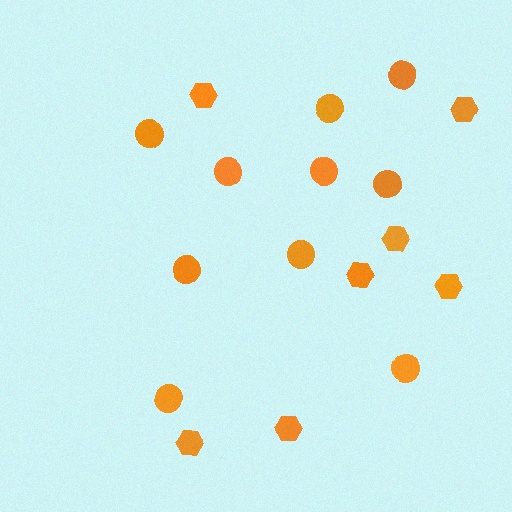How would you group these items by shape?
There are 2 groups: one group of circles (10) and one group of hexagons (7).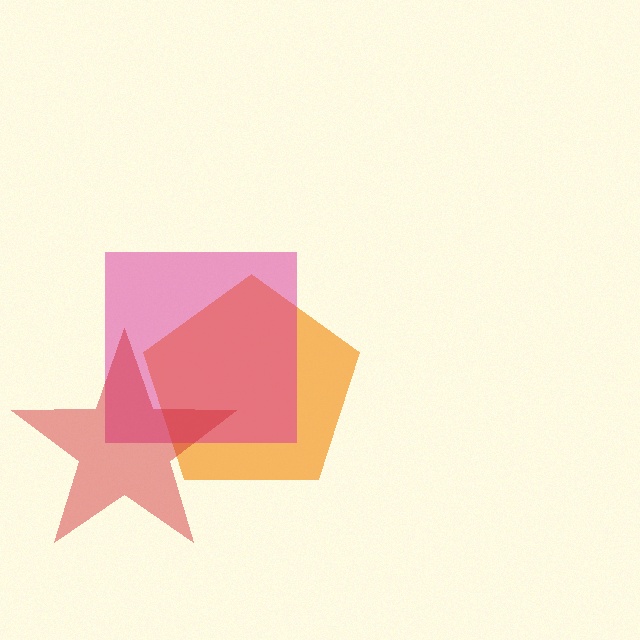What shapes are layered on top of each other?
The layered shapes are: an orange pentagon, a magenta square, a red star.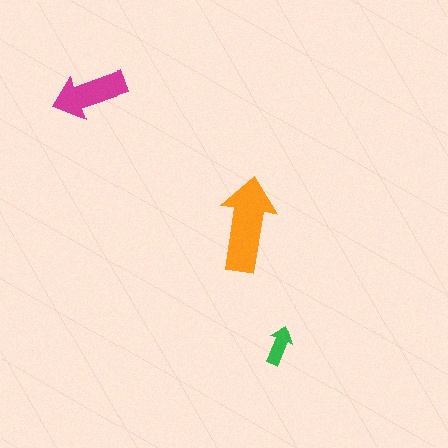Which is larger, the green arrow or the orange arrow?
The orange one.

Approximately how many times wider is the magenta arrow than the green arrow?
About 2 times wider.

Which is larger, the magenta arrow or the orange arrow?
The orange one.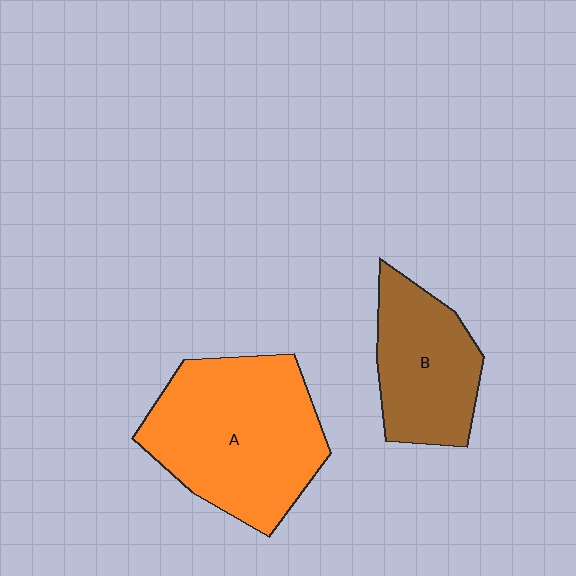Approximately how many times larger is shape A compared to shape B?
Approximately 1.6 times.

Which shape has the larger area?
Shape A (orange).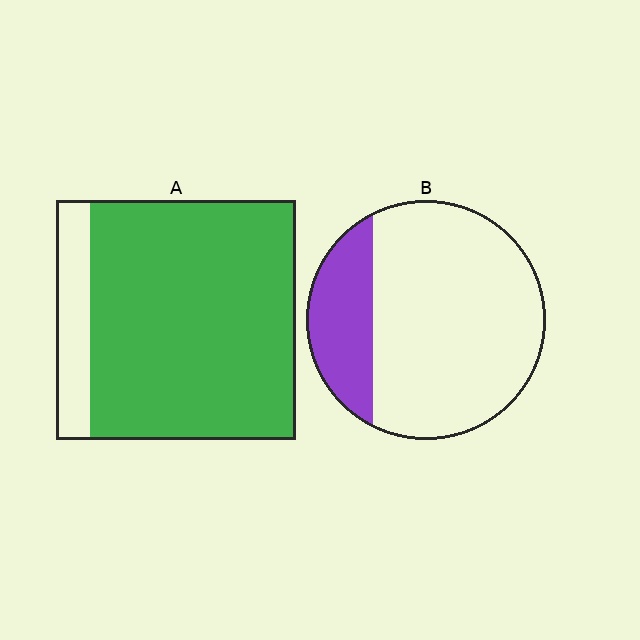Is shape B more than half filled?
No.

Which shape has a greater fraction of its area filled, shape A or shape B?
Shape A.